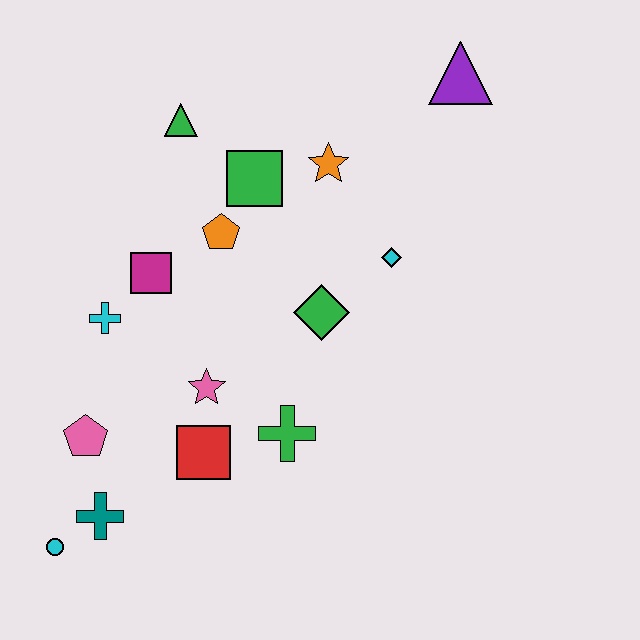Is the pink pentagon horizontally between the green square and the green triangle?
No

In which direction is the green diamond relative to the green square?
The green diamond is below the green square.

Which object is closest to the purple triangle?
The orange star is closest to the purple triangle.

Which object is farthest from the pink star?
The purple triangle is farthest from the pink star.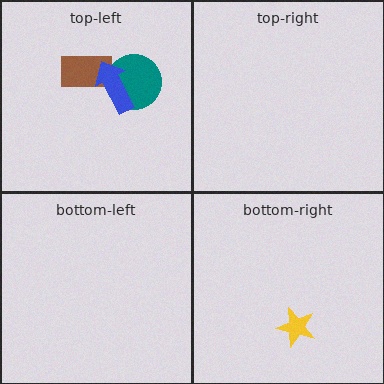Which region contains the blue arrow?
The top-left region.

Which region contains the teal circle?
The top-left region.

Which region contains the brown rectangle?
The top-left region.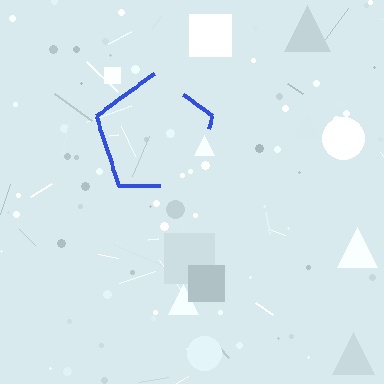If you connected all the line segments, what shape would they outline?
They would outline a pentagon.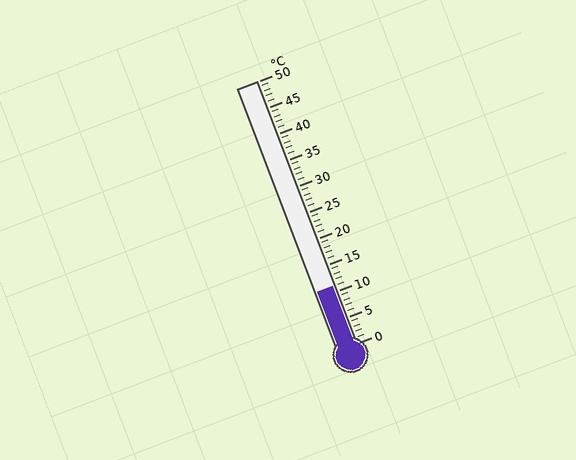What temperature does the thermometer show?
The thermometer shows approximately 11°C.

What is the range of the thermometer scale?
The thermometer scale ranges from 0°C to 50°C.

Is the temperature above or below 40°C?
The temperature is below 40°C.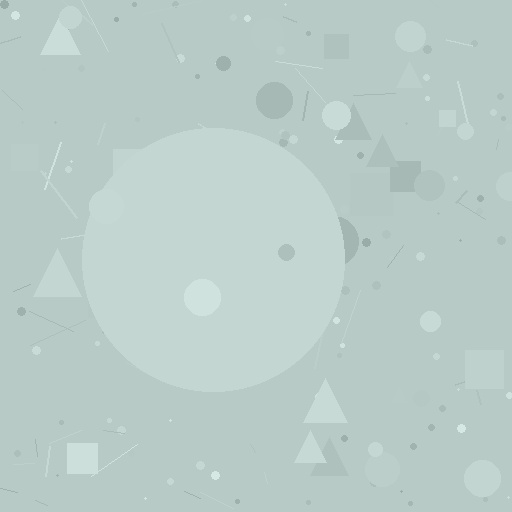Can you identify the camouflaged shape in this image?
The camouflaged shape is a circle.